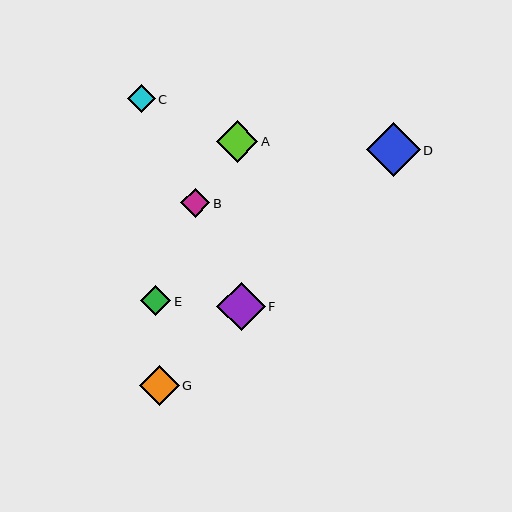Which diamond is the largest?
Diamond D is the largest with a size of approximately 54 pixels.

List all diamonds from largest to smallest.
From largest to smallest: D, F, A, G, E, B, C.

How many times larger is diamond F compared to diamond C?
Diamond F is approximately 1.7 times the size of diamond C.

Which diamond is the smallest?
Diamond C is the smallest with a size of approximately 28 pixels.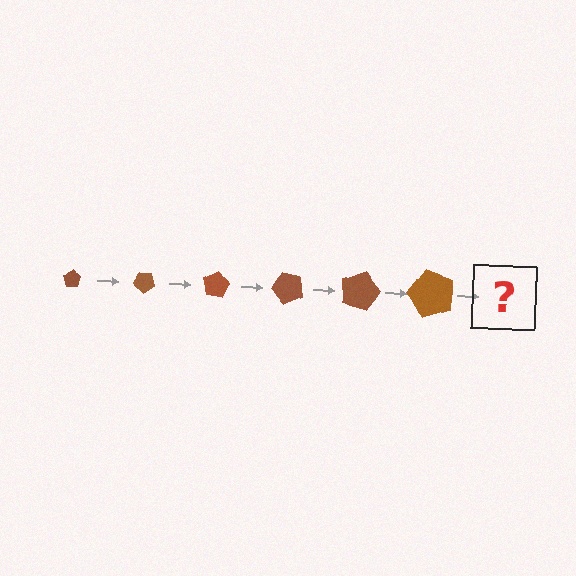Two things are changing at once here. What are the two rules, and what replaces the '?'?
The two rules are that the pentagon grows larger each step and it rotates 40 degrees each step. The '?' should be a pentagon, larger than the previous one and rotated 240 degrees from the start.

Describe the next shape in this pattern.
It should be a pentagon, larger than the previous one and rotated 240 degrees from the start.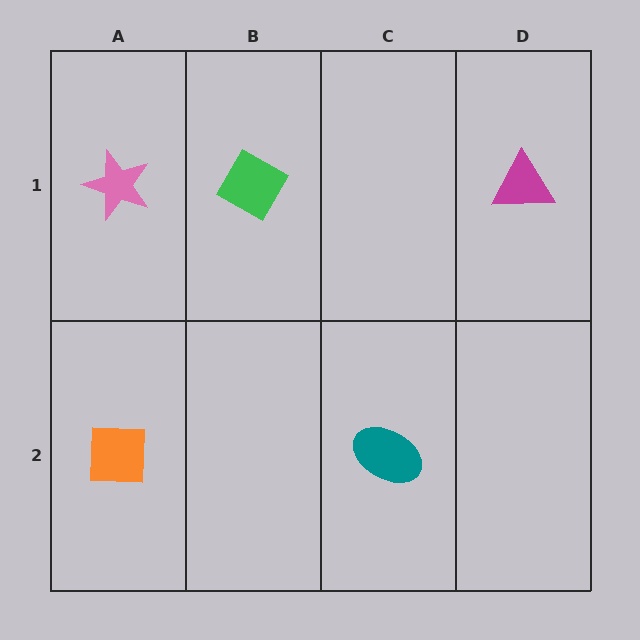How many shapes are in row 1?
3 shapes.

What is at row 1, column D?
A magenta triangle.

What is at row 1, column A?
A pink star.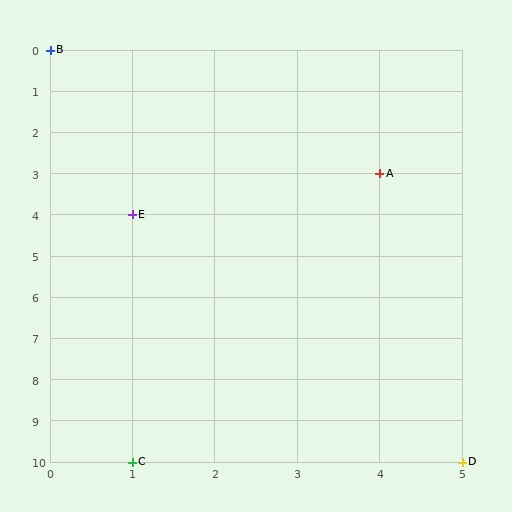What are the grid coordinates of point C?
Point C is at grid coordinates (1, 10).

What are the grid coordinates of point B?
Point B is at grid coordinates (0, 0).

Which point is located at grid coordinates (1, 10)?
Point C is at (1, 10).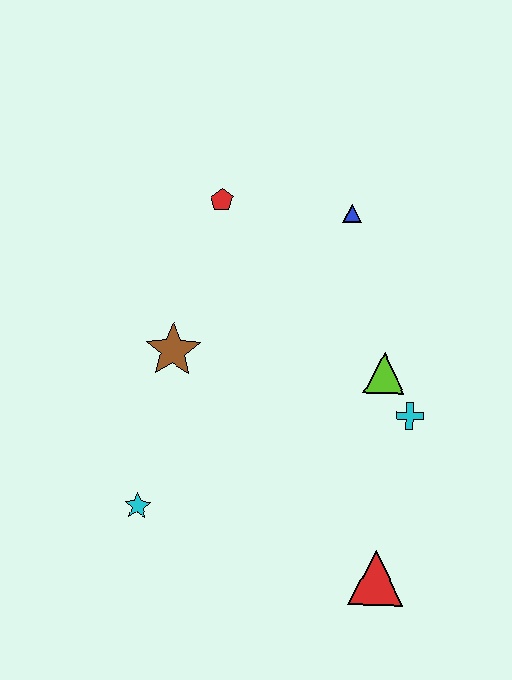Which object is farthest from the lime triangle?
The cyan star is farthest from the lime triangle.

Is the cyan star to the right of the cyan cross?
No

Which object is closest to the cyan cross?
The lime triangle is closest to the cyan cross.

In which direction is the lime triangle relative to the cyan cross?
The lime triangle is above the cyan cross.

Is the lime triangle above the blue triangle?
No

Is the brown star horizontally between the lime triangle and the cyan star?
Yes